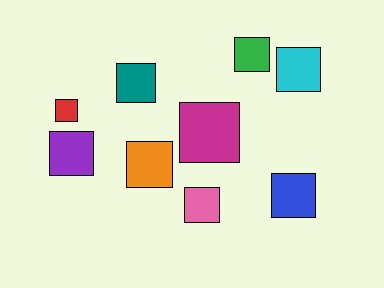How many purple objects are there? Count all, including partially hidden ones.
There is 1 purple object.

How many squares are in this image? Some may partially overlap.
There are 9 squares.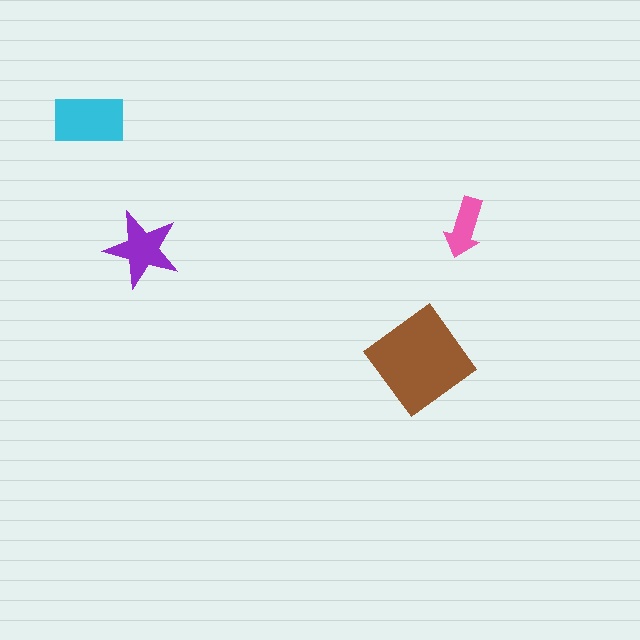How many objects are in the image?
There are 4 objects in the image.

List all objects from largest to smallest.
The brown diamond, the cyan rectangle, the purple star, the pink arrow.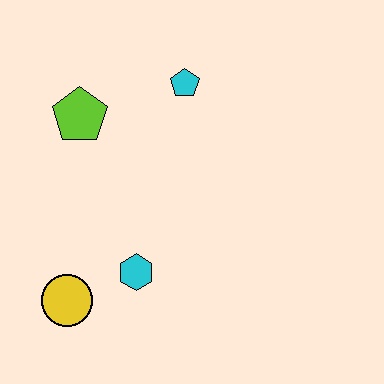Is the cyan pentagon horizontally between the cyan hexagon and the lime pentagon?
No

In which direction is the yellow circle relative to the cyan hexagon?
The yellow circle is to the left of the cyan hexagon.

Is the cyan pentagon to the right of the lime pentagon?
Yes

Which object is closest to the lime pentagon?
The cyan pentagon is closest to the lime pentagon.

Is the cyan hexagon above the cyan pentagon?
No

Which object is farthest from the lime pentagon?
The yellow circle is farthest from the lime pentagon.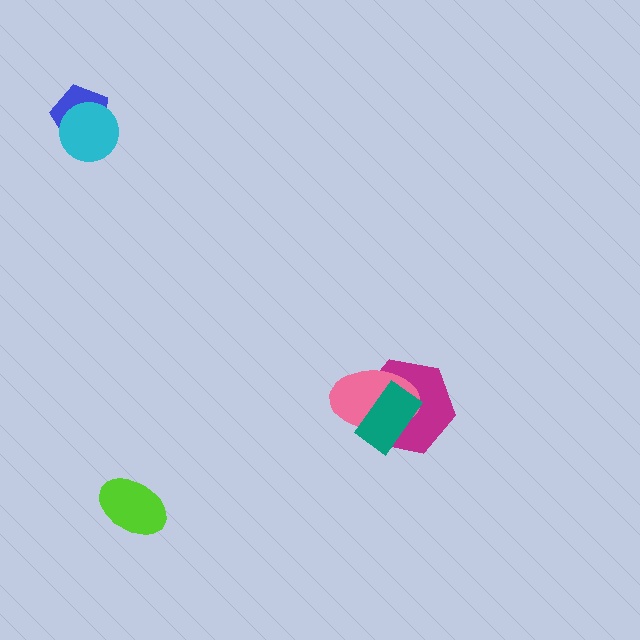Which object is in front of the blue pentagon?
The cyan circle is in front of the blue pentagon.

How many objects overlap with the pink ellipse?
2 objects overlap with the pink ellipse.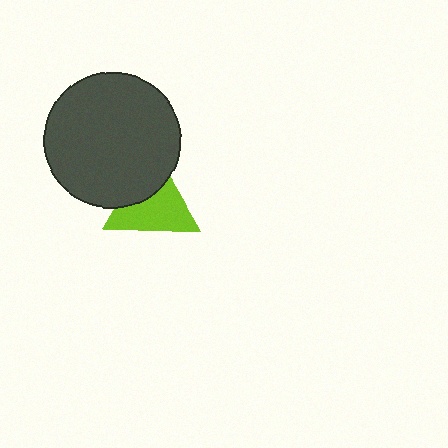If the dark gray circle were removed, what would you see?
You would see the complete lime triangle.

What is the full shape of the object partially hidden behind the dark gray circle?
The partially hidden object is a lime triangle.